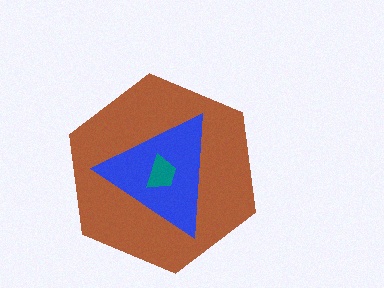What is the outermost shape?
The brown hexagon.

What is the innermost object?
The teal trapezoid.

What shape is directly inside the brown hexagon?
The blue triangle.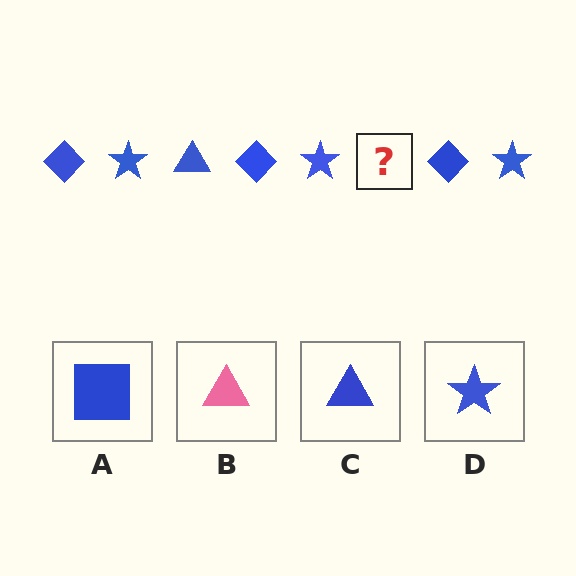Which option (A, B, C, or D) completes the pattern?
C.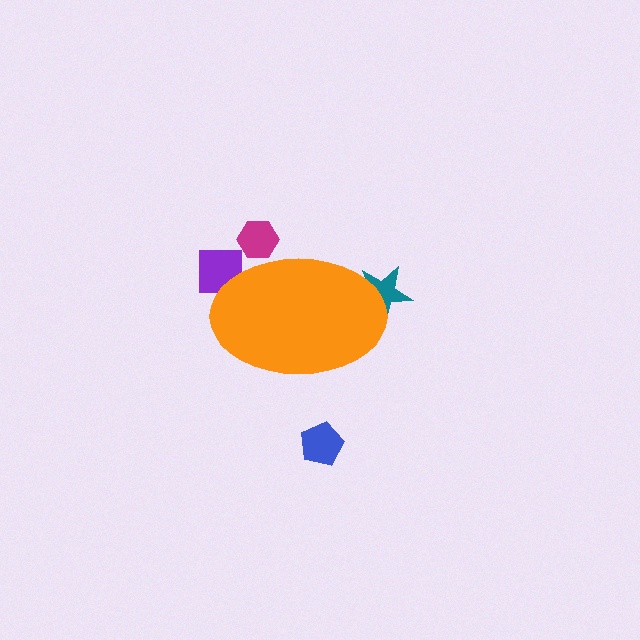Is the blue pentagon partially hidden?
No, the blue pentagon is fully visible.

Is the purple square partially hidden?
Yes, the purple square is partially hidden behind the orange ellipse.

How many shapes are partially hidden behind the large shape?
3 shapes are partially hidden.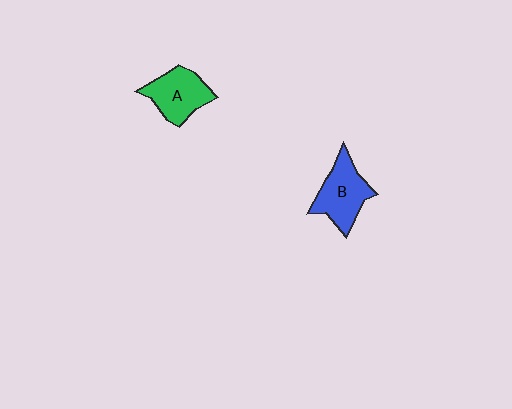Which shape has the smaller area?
Shape A (green).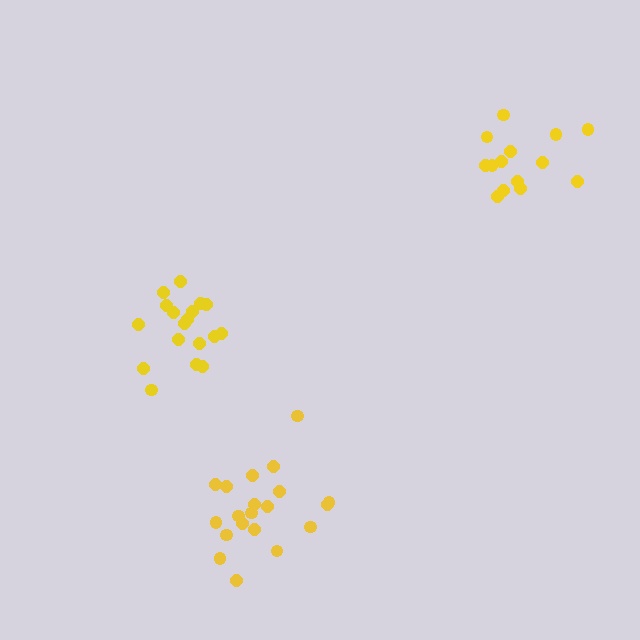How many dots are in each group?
Group 1: 14 dots, Group 2: 18 dots, Group 3: 20 dots (52 total).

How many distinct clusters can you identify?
There are 3 distinct clusters.